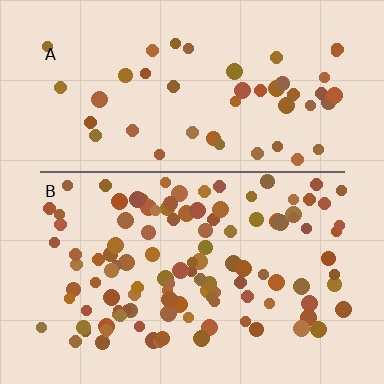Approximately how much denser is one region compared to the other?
Approximately 2.3× — region B over region A.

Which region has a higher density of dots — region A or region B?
B (the bottom).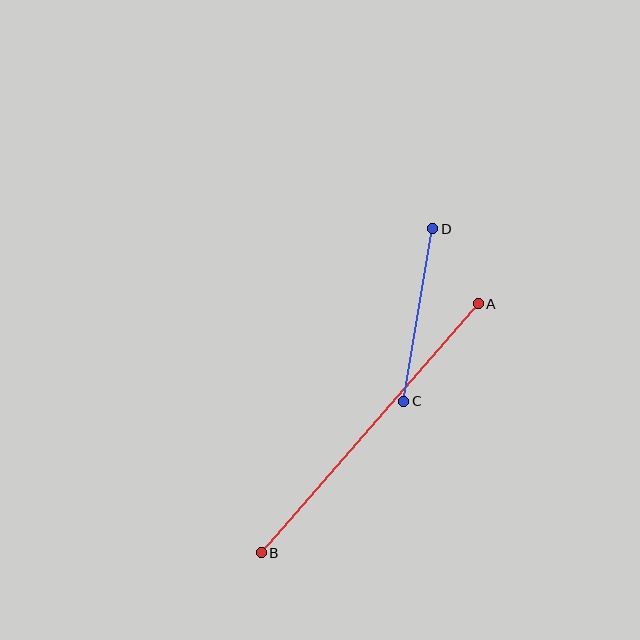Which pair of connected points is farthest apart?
Points A and B are farthest apart.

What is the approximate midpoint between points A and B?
The midpoint is at approximately (370, 428) pixels.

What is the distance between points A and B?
The distance is approximately 330 pixels.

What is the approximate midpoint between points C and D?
The midpoint is at approximately (418, 315) pixels.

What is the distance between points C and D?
The distance is approximately 175 pixels.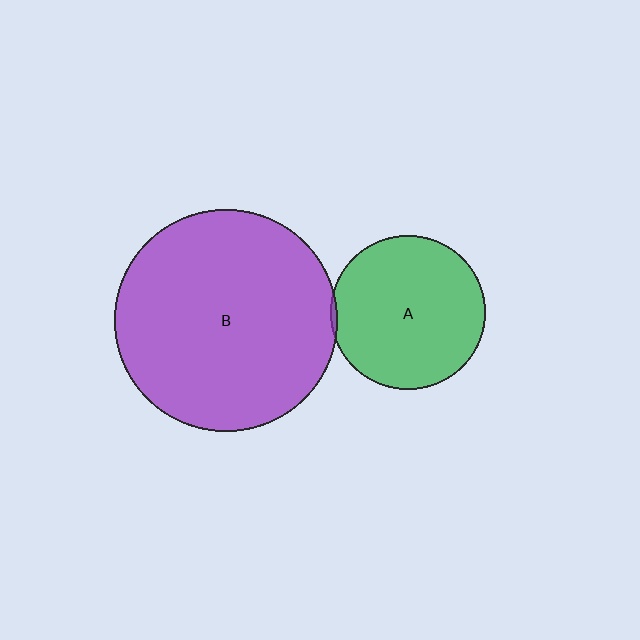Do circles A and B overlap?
Yes.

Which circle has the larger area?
Circle B (purple).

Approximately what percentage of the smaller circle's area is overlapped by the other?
Approximately 5%.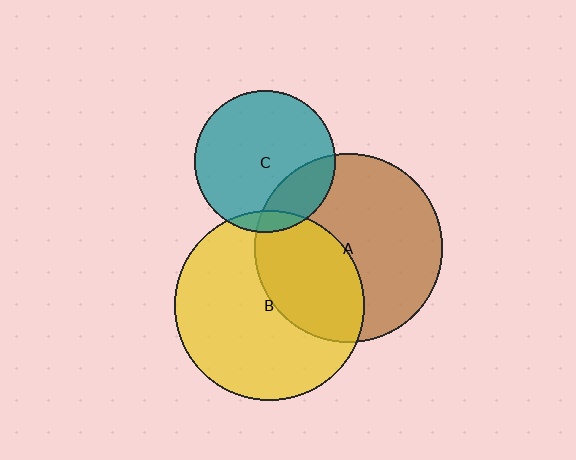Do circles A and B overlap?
Yes.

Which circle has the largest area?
Circle B (yellow).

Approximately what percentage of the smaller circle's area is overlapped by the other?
Approximately 40%.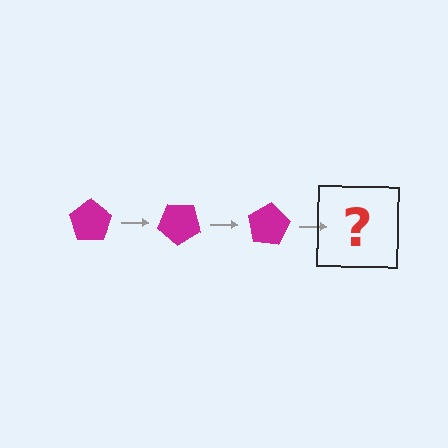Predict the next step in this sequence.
The next step is a magenta pentagon rotated 120 degrees.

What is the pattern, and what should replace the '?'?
The pattern is that the pentagon rotates 40 degrees each step. The '?' should be a magenta pentagon rotated 120 degrees.